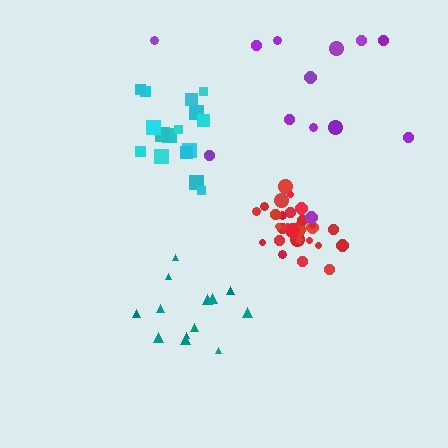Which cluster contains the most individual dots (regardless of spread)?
Red (30).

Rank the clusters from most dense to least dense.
red, cyan, teal, purple.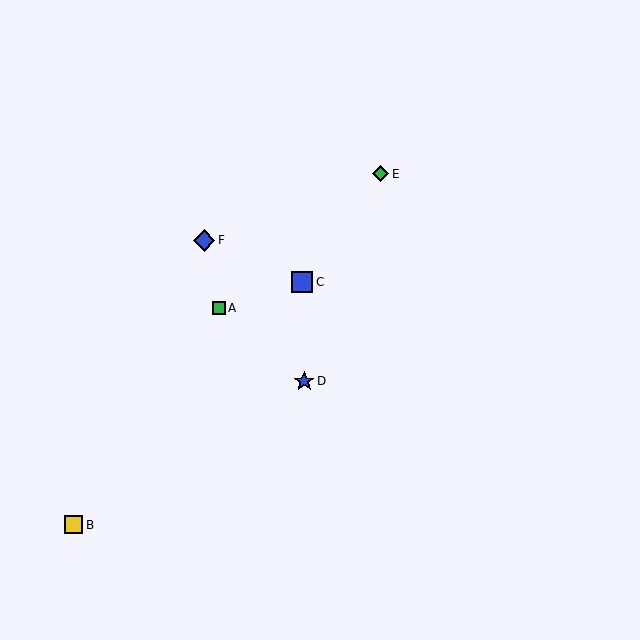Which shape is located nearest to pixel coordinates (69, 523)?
The yellow square (labeled B) at (74, 525) is nearest to that location.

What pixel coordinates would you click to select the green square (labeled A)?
Click at (219, 308) to select the green square A.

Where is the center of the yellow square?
The center of the yellow square is at (74, 525).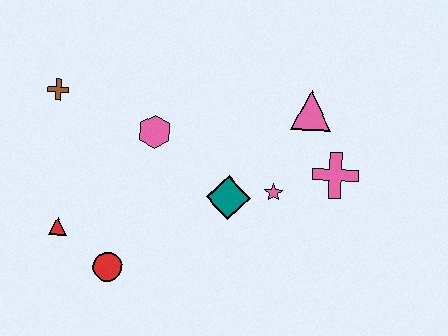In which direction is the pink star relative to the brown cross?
The pink star is to the right of the brown cross.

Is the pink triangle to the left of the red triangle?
No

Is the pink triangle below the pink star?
No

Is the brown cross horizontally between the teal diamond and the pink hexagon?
No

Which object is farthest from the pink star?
The brown cross is farthest from the pink star.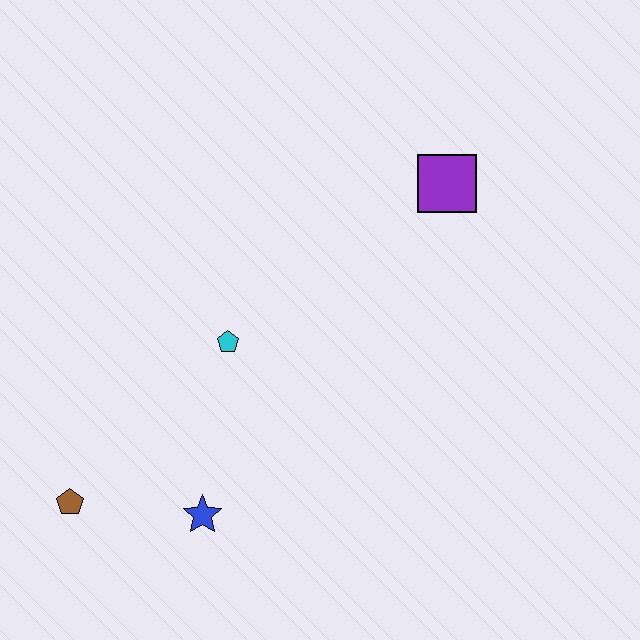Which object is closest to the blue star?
The brown pentagon is closest to the blue star.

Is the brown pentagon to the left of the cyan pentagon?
Yes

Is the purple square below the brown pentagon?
No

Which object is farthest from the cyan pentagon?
The purple square is farthest from the cyan pentagon.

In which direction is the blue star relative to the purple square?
The blue star is below the purple square.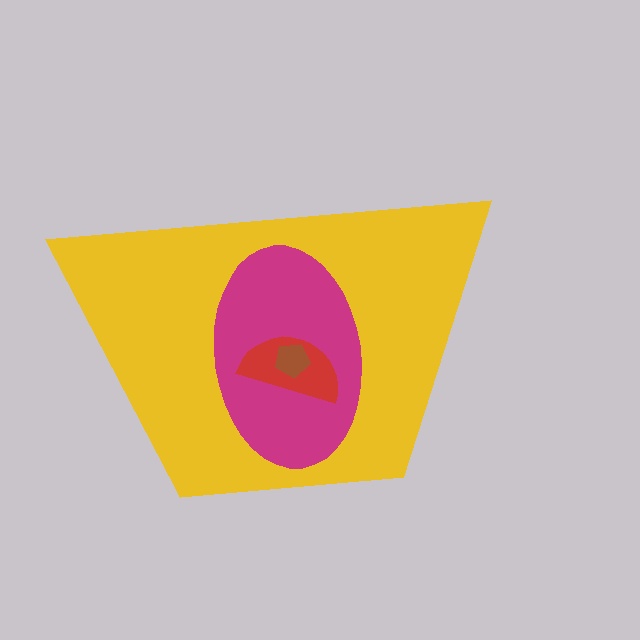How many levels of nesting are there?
4.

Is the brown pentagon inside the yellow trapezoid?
Yes.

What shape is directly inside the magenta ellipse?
The red semicircle.